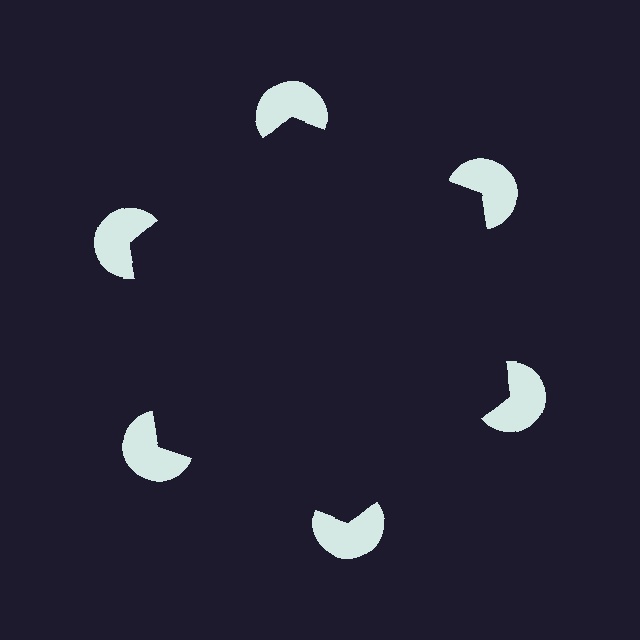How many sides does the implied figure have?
6 sides.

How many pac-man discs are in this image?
There are 6 — one at each vertex of the illusory hexagon.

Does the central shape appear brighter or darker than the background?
It typically appears slightly darker than the background, even though no actual brightness change is drawn.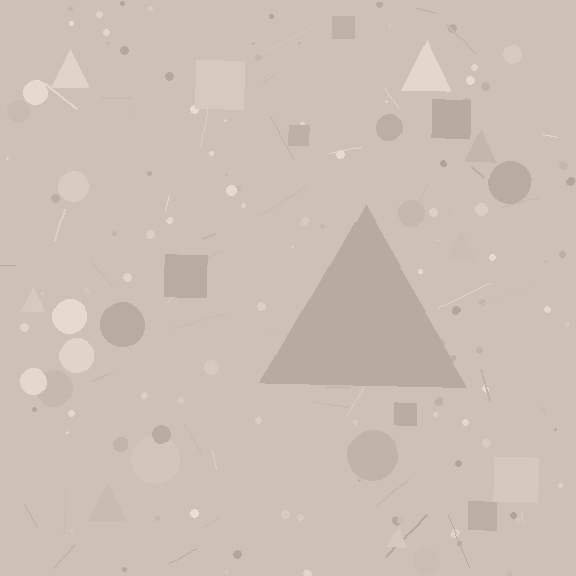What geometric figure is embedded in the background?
A triangle is embedded in the background.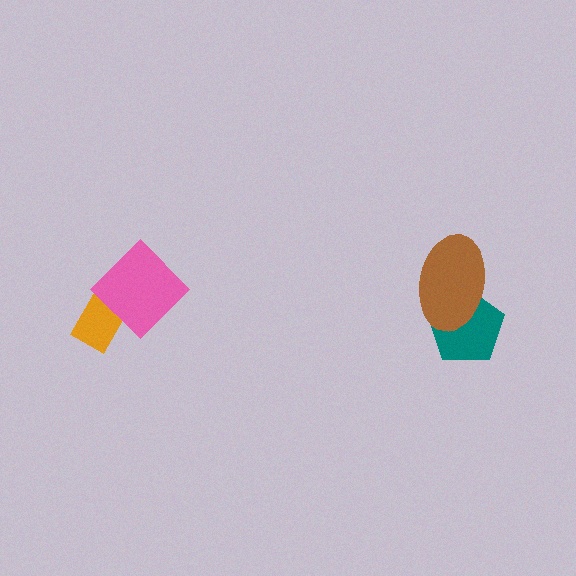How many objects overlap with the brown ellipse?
1 object overlaps with the brown ellipse.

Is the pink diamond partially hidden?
No, no other shape covers it.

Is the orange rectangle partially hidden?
Yes, it is partially covered by another shape.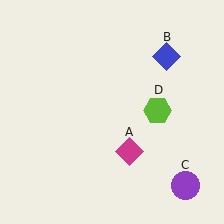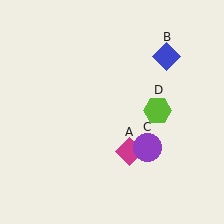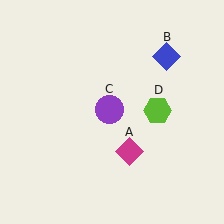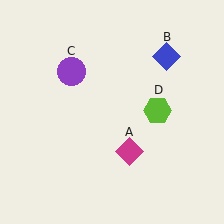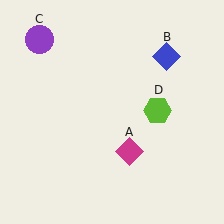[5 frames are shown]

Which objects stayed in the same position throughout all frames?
Magenta diamond (object A) and blue diamond (object B) and lime hexagon (object D) remained stationary.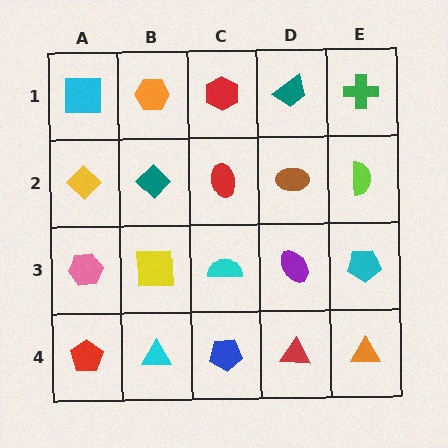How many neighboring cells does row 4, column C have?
3.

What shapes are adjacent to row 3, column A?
A yellow diamond (row 2, column A), a red pentagon (row 4, column A), a yellow square (row 3, column B).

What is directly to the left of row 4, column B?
A red pentagon.